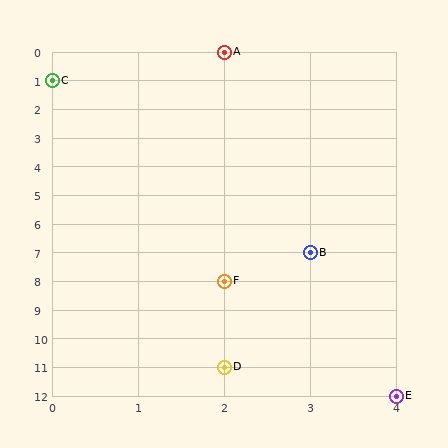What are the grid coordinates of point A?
Point A is at grid coordinates (2, 0).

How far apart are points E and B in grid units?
Points E and B are 1 column and 5 rows apart (about 5.1 grid units diagonally).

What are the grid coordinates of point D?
Point D is at grid coordinates (2, 11).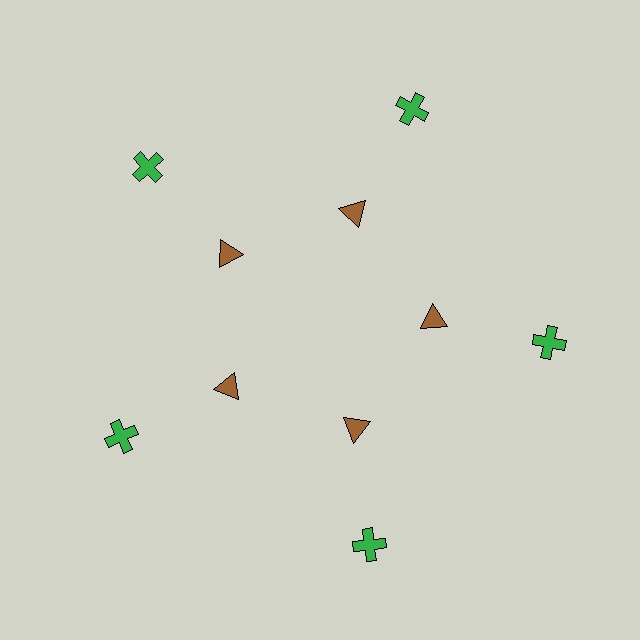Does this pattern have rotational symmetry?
Yes, this pattern has 5-fold rotational symmetry. It looks the same after rotating 72 degrees around the center.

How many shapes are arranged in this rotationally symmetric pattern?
There are 10 shapes, arranged in 5 groups of 2.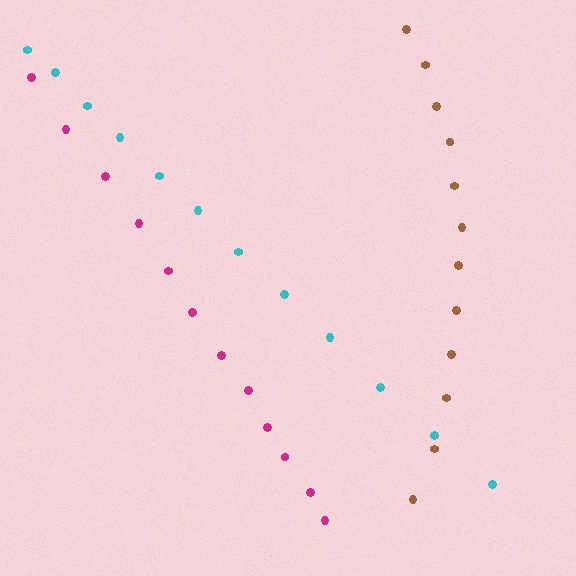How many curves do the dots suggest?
There are 3 distinct paths.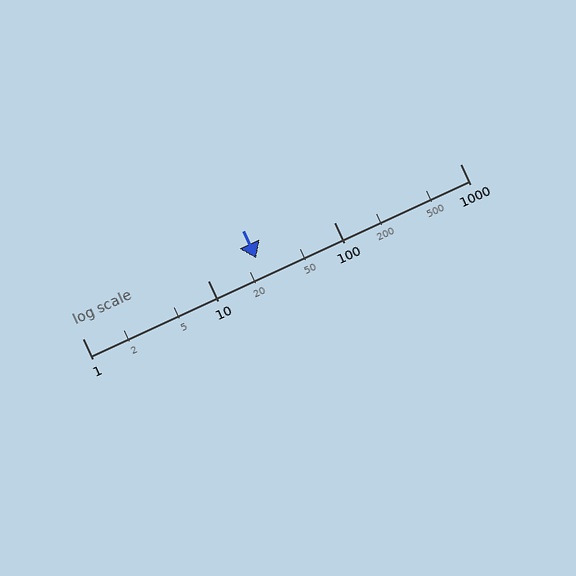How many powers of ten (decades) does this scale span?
The scale spans 3 decades, from 1 to 1000.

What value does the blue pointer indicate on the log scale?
The pointer indicates approximately 24.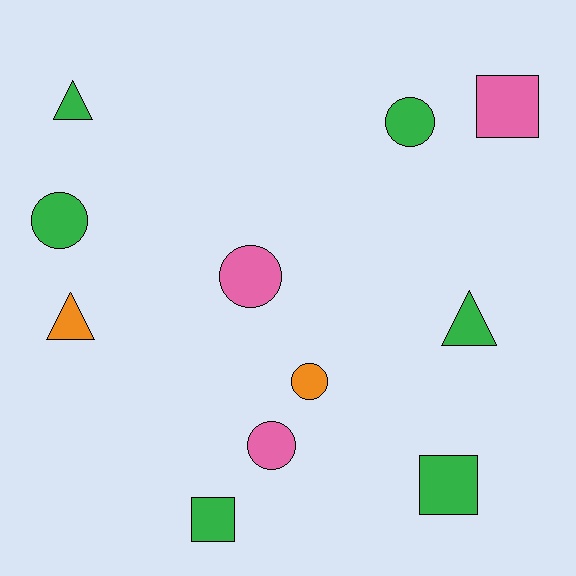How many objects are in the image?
There are 11 objects.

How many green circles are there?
There are 2 green circles.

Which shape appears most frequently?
Circle, with 5 objects.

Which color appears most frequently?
Green, with 6 objects.